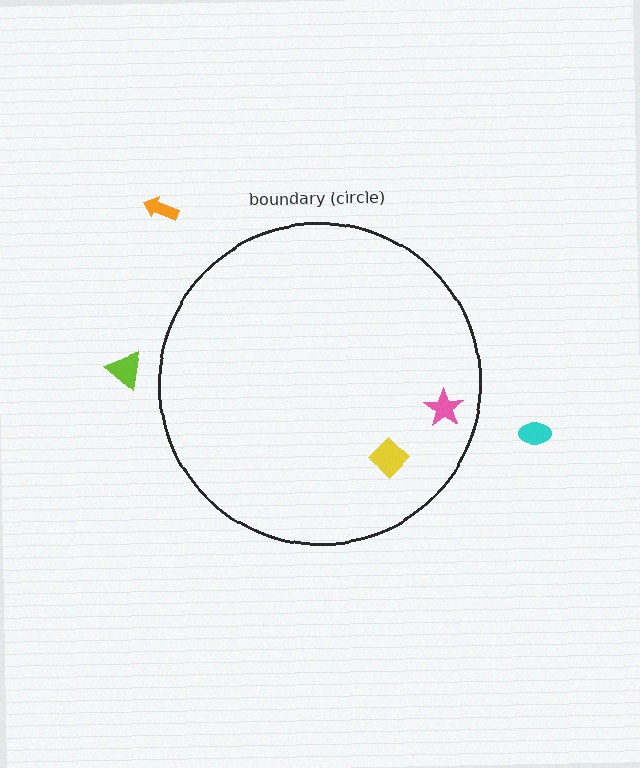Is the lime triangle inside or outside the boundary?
Outside.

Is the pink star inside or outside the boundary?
Inside.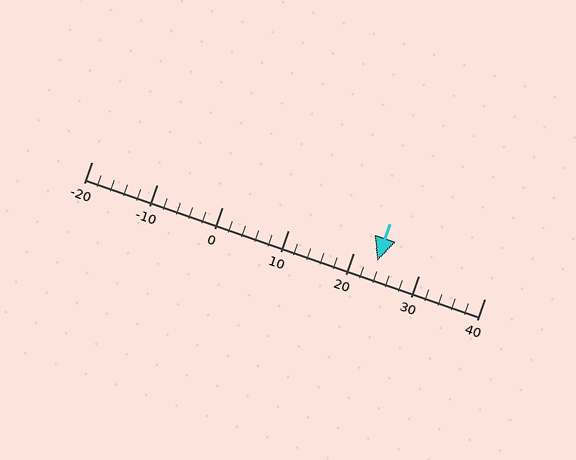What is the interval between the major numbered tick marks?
The major tick marks are spaced 10 units apart.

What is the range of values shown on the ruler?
The ruler shows values from -20 to 40.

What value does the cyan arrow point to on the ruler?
The cyan arrow points to approximately 24.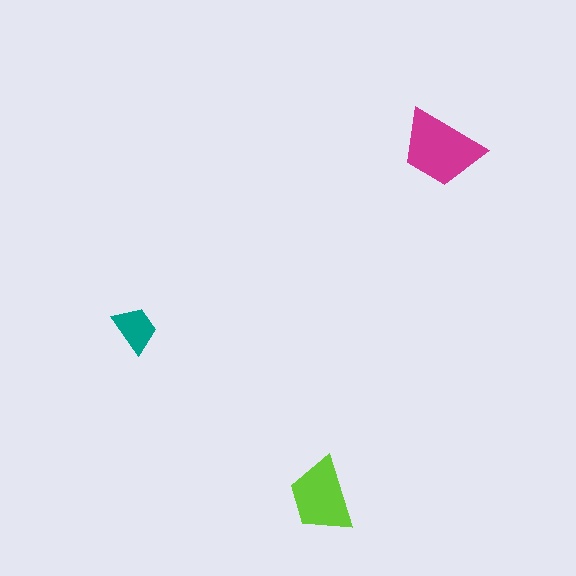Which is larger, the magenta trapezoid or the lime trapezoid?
The magenta one.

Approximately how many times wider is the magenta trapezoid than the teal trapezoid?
About 2 times wider.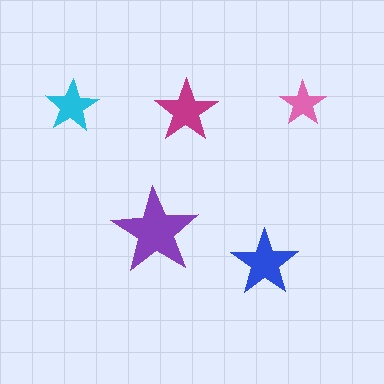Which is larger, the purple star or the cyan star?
The purple one.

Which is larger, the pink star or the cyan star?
The cyan one.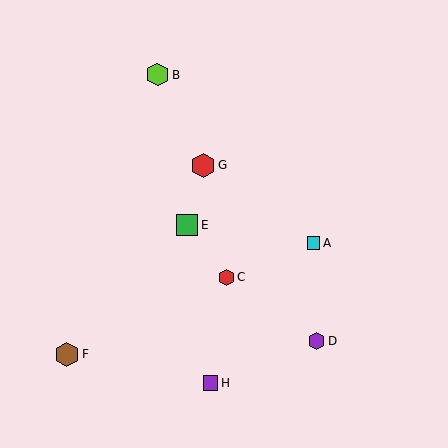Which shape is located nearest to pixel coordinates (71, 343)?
The brown hexagon (labeled F) at (67, 354) is nearest to that location.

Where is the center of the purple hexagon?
The center of the purple hexagon is at (317, 341).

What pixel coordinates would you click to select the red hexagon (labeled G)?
Click at (203, 165) to select the red hexagon G.